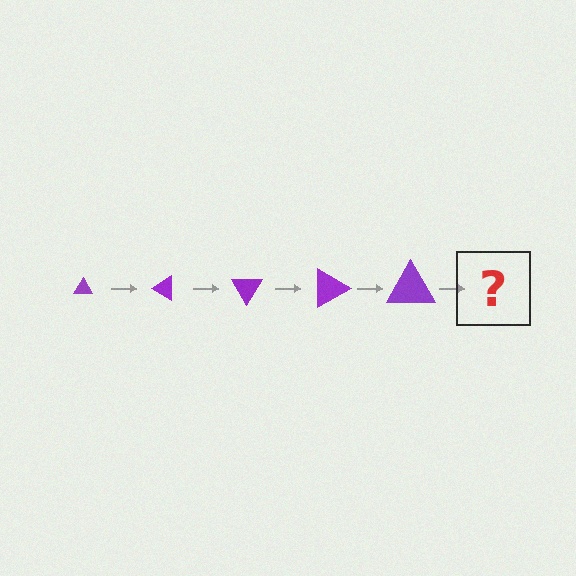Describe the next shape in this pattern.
It should be a triangle, larger than the previous one and rotated 150 degrees from the start.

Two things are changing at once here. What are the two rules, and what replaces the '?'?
The two rules are that the triangle grows larger each step and it rotates 30 degrees each step. The '?' should be a triangle, larger than the previous one and rotated 150 degrees from the start.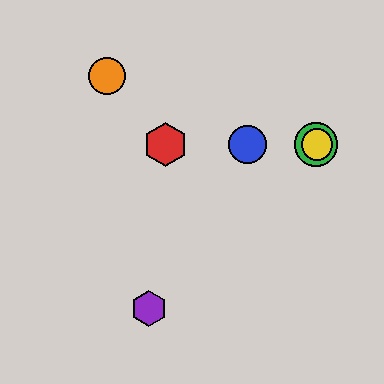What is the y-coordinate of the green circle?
The green circle is at y≈144.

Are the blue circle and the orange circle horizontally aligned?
No, the blue circle is at y≈144 and the orange circle is at y≈76.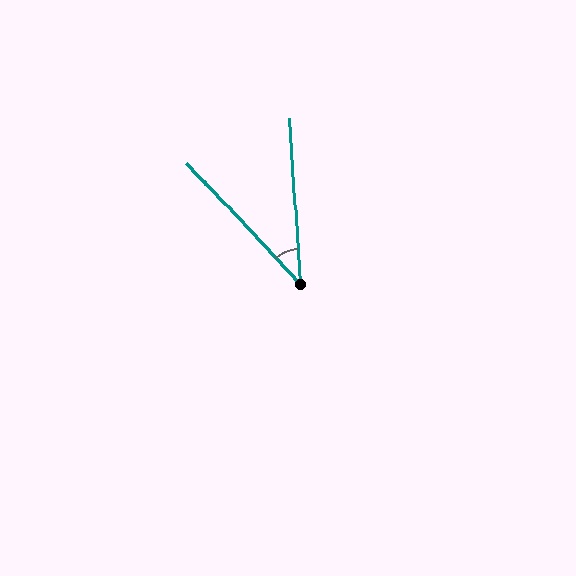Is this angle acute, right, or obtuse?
It is acute.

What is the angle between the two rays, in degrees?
Approximately 39 degrees.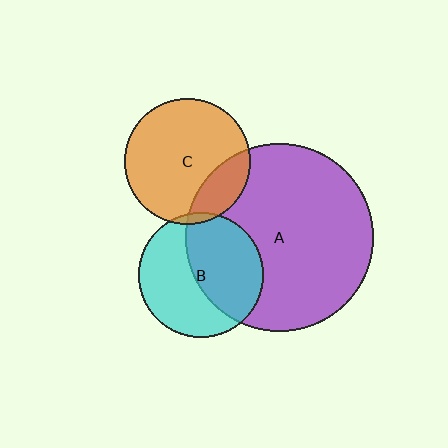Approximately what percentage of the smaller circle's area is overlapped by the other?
Approximately 20%.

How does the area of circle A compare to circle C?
Approximately 2.3 times.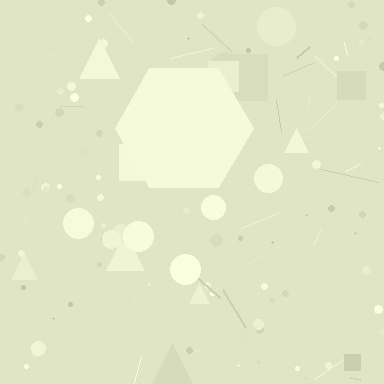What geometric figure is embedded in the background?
A hexagon is embedded in the background.